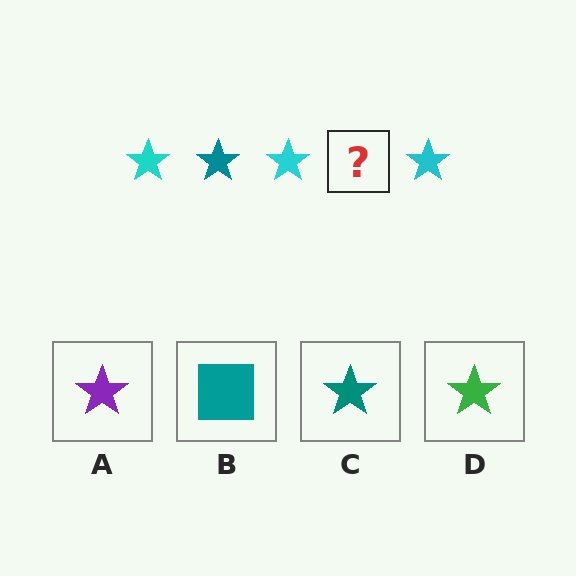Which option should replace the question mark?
Option C.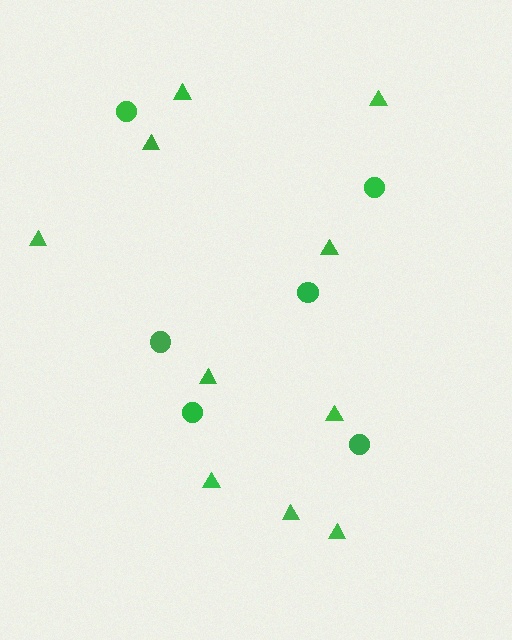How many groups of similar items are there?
There are 2 groups: one group of circles (6) and one group of triangles (10).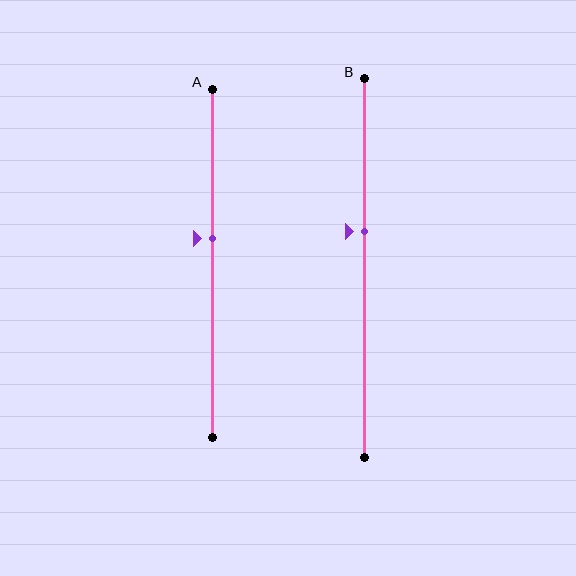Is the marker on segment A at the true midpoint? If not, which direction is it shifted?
No, the marker on segment A is shifted upward by about 7% of the segment length.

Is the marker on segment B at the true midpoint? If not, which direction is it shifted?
No, the marker on segment B is shifted upward by about 10% of the segment length.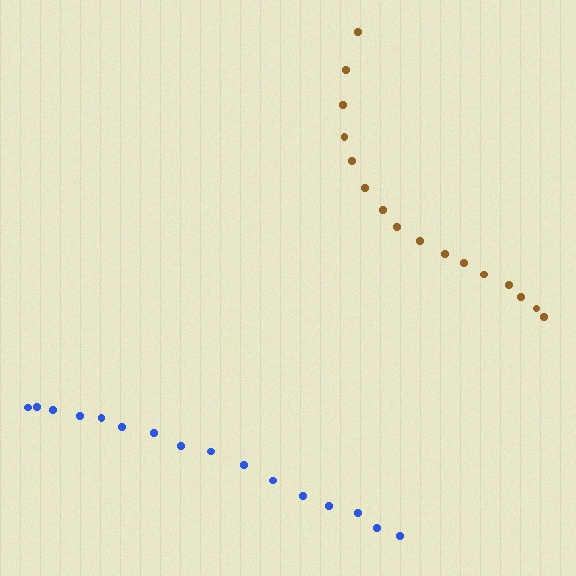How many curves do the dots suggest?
There are 2 distinct paths.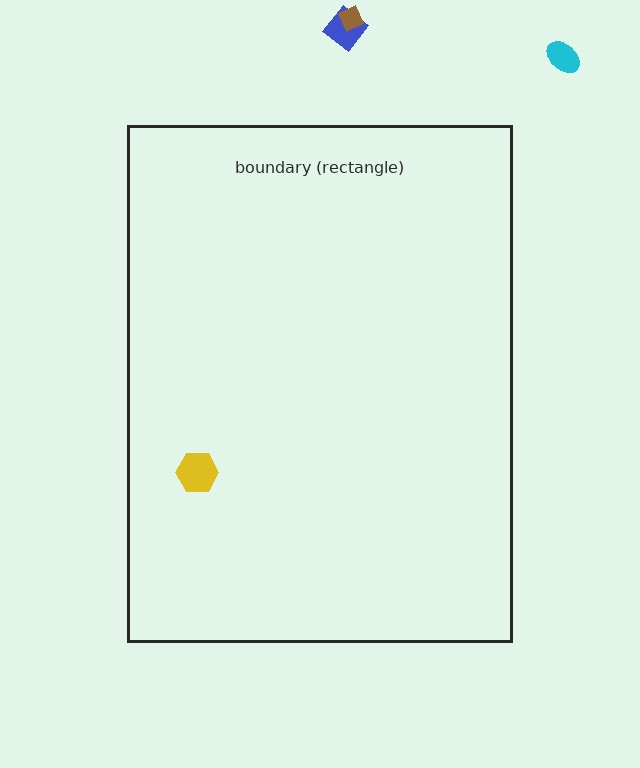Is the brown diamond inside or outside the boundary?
Outside.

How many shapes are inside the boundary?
1 inside, 3 outside.